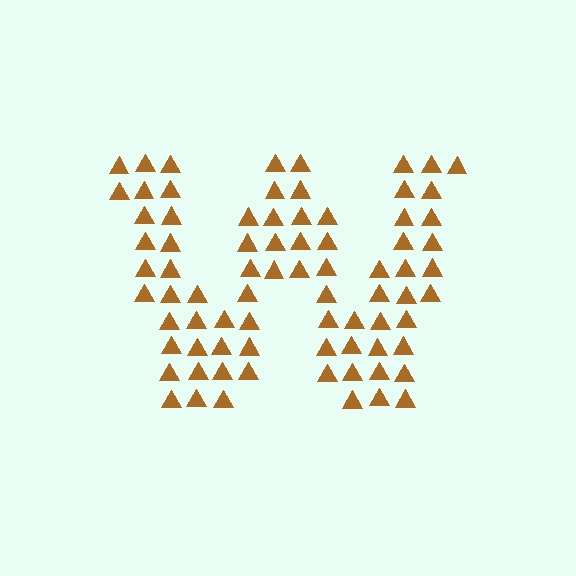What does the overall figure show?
The overall figure shows the letter W.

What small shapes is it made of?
It is made of small triangles.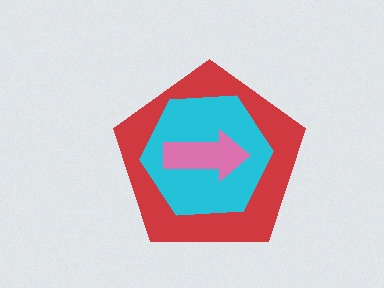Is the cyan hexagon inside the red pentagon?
Yes.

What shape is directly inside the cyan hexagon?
The pink arrow.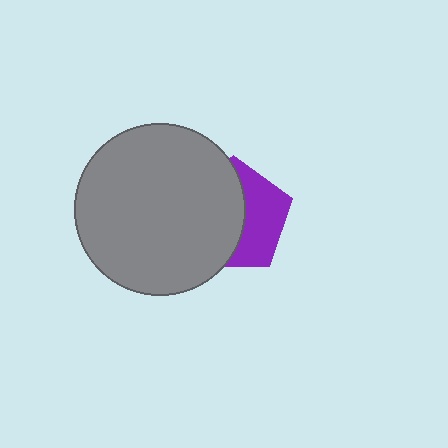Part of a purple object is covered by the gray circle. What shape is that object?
It is a pentagon.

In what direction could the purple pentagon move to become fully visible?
The purple pentagon could move right. That would shift it out from behind the gray circle entirely.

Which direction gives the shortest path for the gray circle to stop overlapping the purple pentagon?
Moving left gives the shortest separation.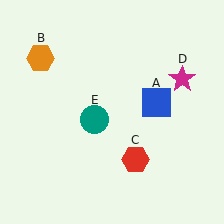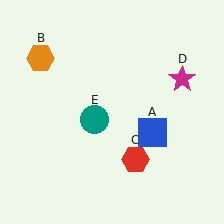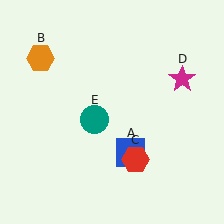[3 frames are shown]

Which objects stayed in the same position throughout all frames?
Orange hexagon (object B) and red hexagon (object C) and magenta star (object D) and teal circle (object E) remained stationary.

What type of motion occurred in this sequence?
The blue square (object A) rotated clockwise around the center of the scene.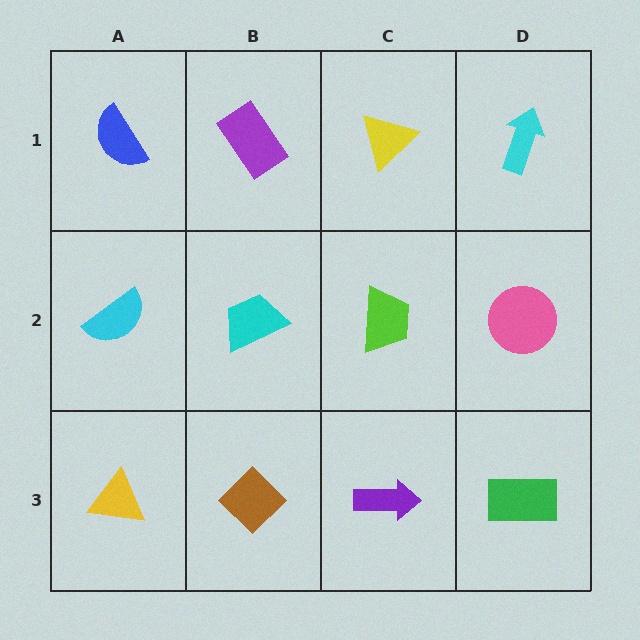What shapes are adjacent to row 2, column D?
A cyan arrow (row 1, column D), a green rectangle (row 3, column D), a lime trapezoid (row 2, column C).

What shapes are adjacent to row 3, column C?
A lime trapezoid (row 2, column C), a brown diamond (row 3, column B), a green rectangle (row 3, column D).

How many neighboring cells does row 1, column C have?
3.